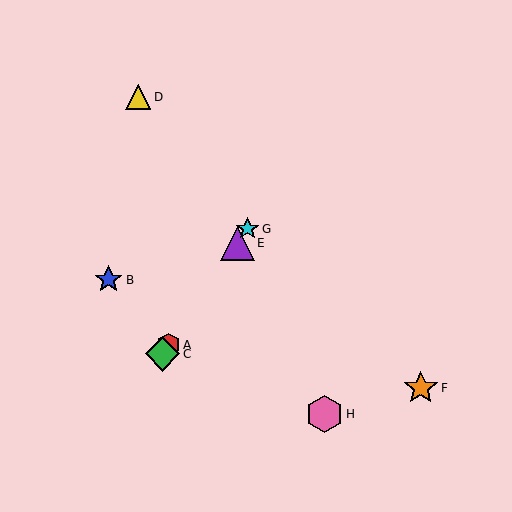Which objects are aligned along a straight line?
Objects A, C, E, G are aligned along a straight line.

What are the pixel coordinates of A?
Object A is at (169, 345).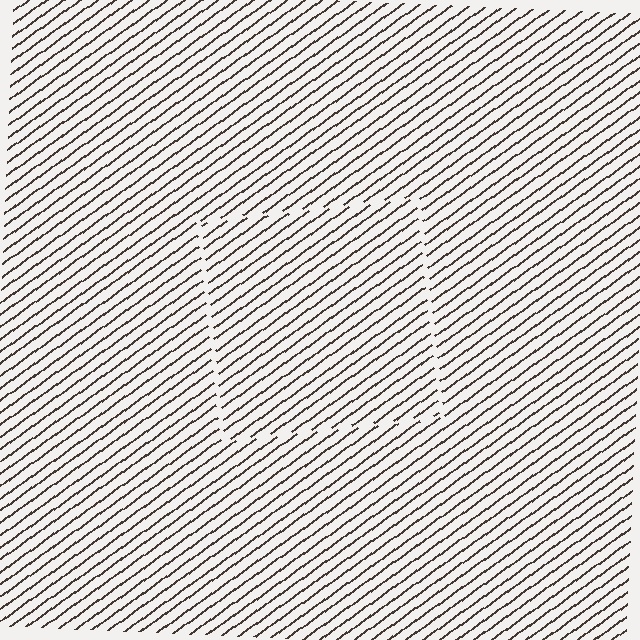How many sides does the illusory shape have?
4 sides — the line-ends trace a square.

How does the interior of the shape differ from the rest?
The interior of the shape contains the same grating, shifted by half a period — the contour is defined by the phase discontinuity where line-ends from the inner and outer gratings abut.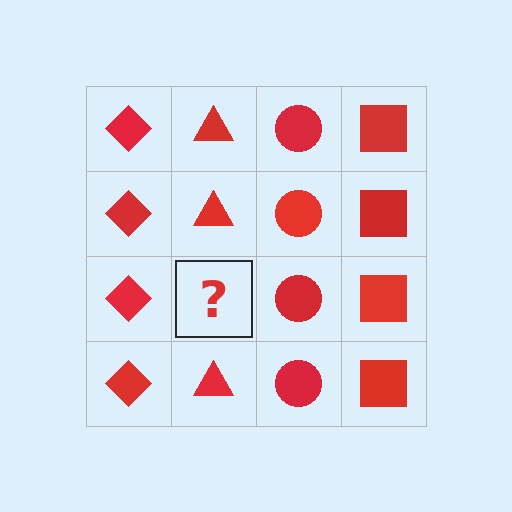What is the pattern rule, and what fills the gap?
The rule is that each column has a consistent shape. The gap should be filled with a red triangle.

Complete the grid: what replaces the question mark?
The question mark should be replaced with a red triangle.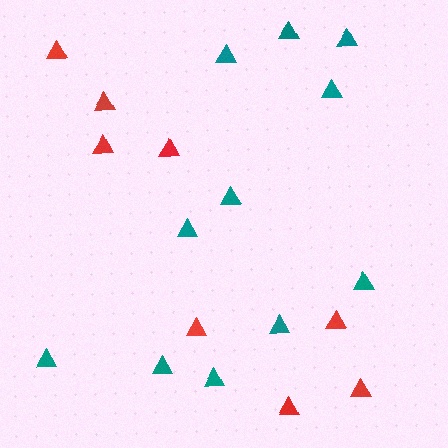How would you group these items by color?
There are 2 groups: one group of teal triangles (11) and one group of red triangles (8).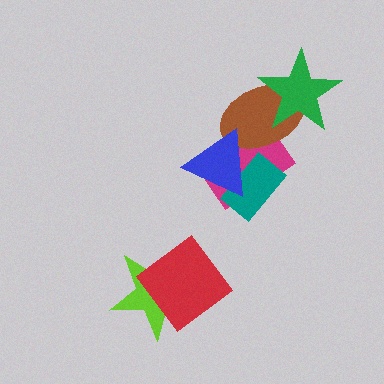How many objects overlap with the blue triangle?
3 objects overlap with the blue triangle.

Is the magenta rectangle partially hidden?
Yes, it is partially covered by another shape.